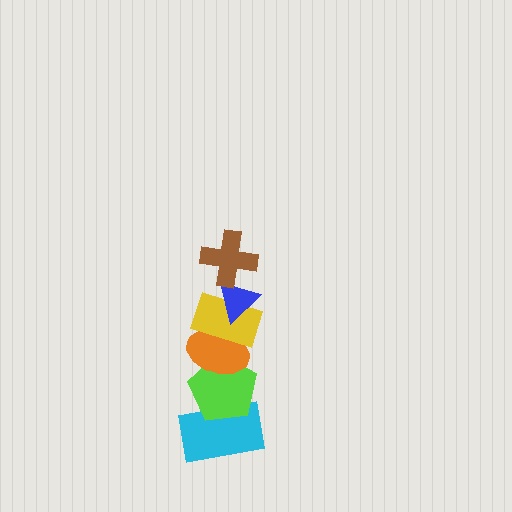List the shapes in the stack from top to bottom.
From top to bottom: the brown cross, the blue triangle, the yellow rectangle, the orange ellipse, the lime pentagon, the cyan rectangle.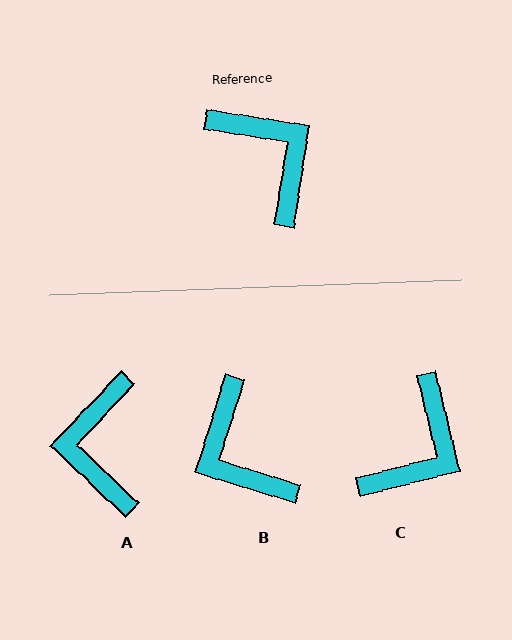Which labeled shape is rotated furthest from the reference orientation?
B, about 172 degrees away.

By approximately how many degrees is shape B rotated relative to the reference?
Approximately 172 degrees counter-clockwise.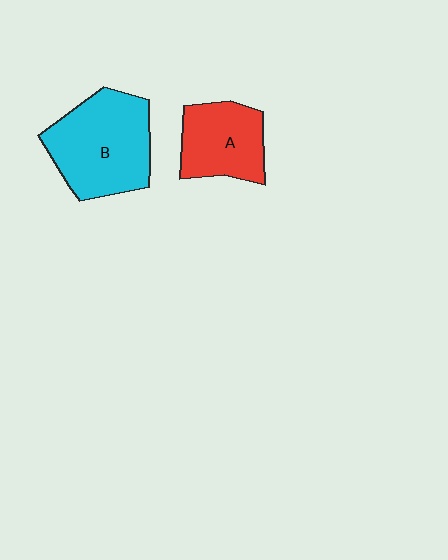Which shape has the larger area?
Shape B (cyan).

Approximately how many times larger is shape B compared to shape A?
Approximately 1.5 times.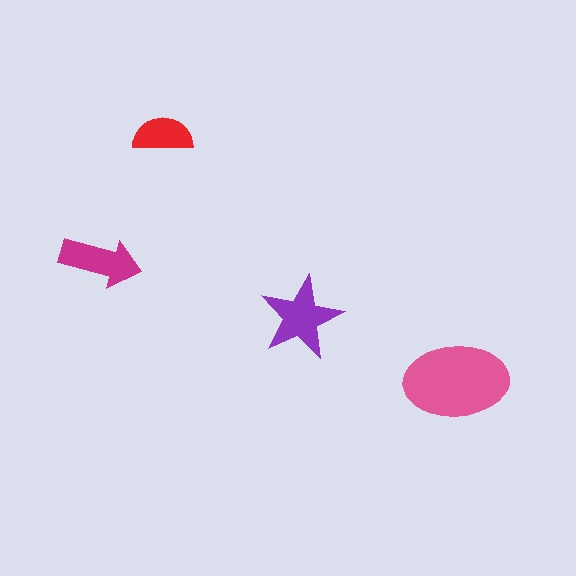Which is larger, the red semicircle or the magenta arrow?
The magenta arrow.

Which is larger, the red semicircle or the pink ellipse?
The pink ellipse.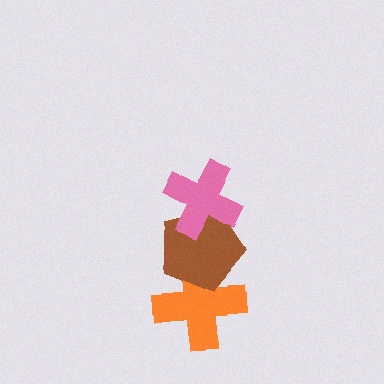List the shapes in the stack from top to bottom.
From top to bottom: the pink cross, the brown pentagon, the orange cross.